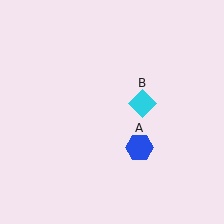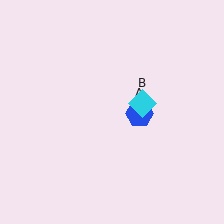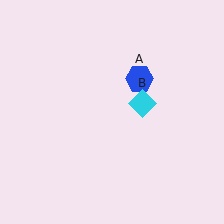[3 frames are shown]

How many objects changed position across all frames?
1 object changed position: blue hexagon (object A).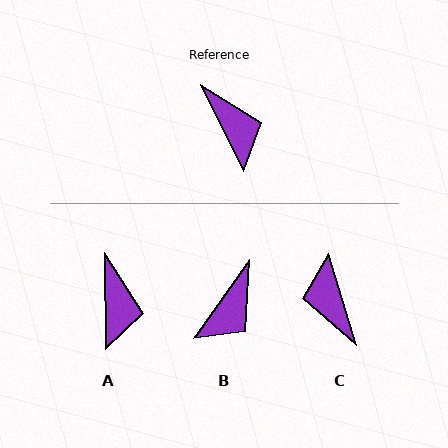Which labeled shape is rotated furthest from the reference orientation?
C, about 171 degrees away.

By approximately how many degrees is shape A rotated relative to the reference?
Approximately 26 degrees clockwise.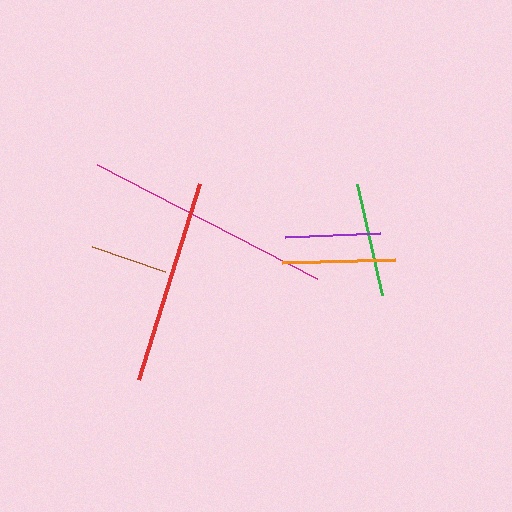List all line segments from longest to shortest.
From longest to shortest: magenta, red, green, orange, purple, brown.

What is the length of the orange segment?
The orange segment is approximately 113 pixels long.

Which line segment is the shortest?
The brown line is the shortest at approximately 77 pixels.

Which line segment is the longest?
The magenta line is the longest at approximately 248 pixels.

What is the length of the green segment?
The green segment is approximately 114 pixels long.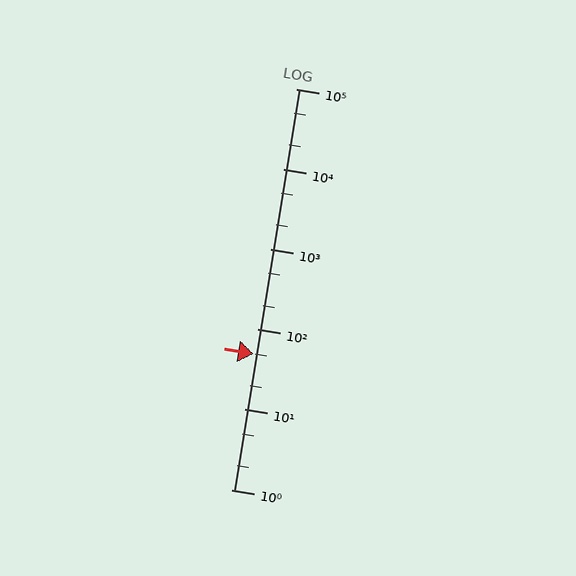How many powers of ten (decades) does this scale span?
The scale spans 5 decades, from 1 to 100000.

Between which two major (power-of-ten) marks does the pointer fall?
The pointer is between 10 and 100.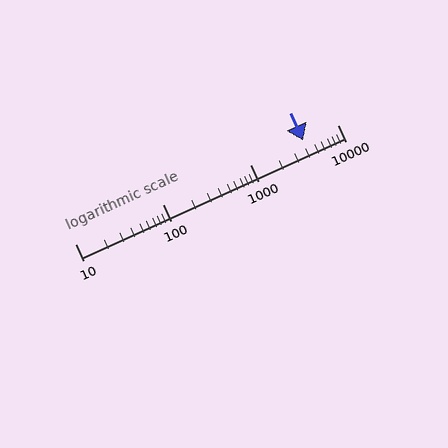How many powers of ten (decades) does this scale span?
The scale spans 3 decades, from 10 to 10000.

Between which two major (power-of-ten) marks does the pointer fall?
The pointer is between 1000 and 10000.